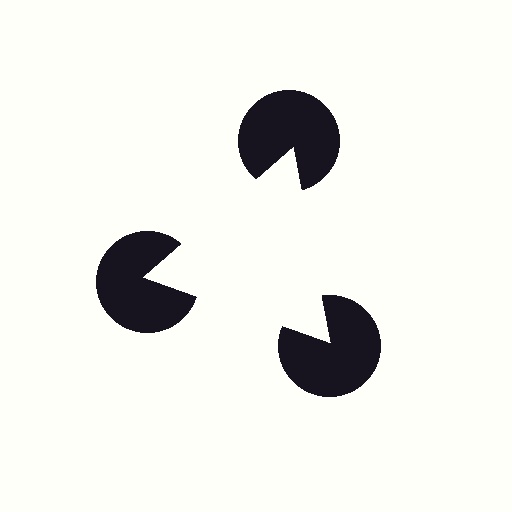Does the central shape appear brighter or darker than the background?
It typically appears slightly brighter than the background, even though no actual brightness change is drawn.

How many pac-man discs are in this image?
There are 3 — one at each vertex of the illusory triangle.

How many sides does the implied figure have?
3 sides.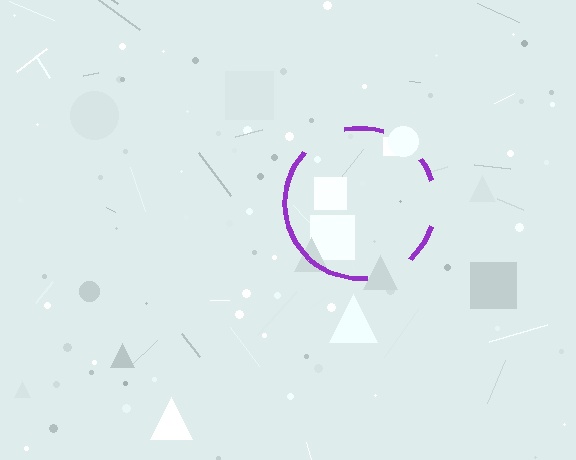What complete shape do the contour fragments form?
The contour fragments form a circle.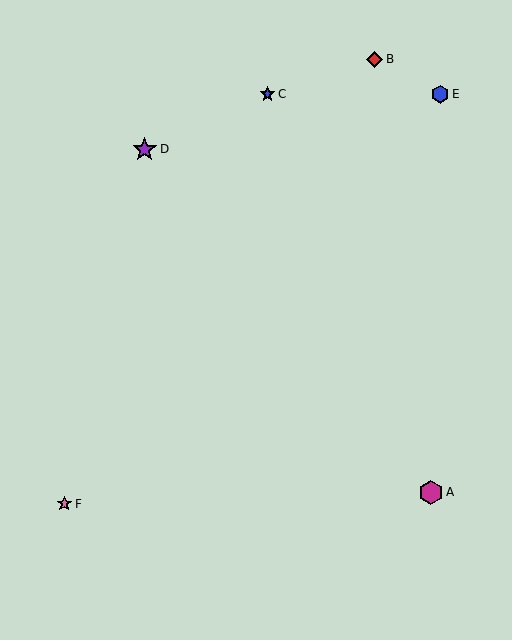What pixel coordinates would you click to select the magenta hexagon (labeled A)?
Click at (431, 492) to select the magenta hexagon A.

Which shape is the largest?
The purple star (labeled D) is the largest.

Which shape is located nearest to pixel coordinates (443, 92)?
The blue hexagon (labeled E) at (440, 94) is nearest to that location.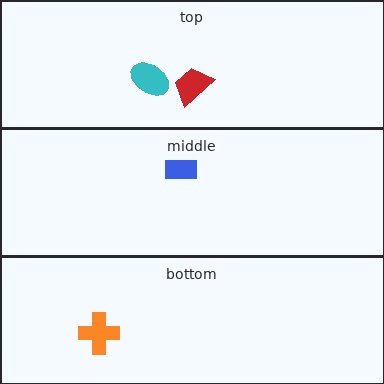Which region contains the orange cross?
The bottom region.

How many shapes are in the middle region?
1.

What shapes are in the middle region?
The blue rectangle.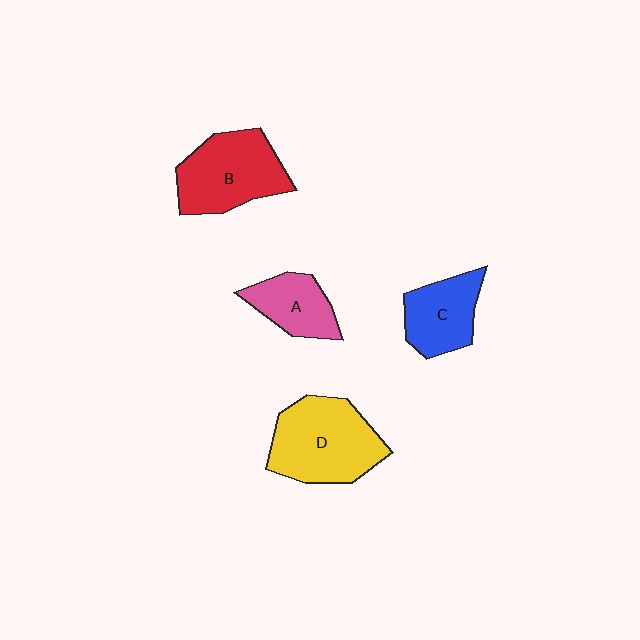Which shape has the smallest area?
Shape A (pink).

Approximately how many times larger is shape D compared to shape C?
Approximately 1.5 times.